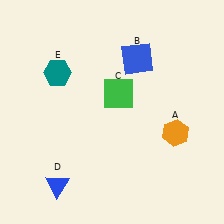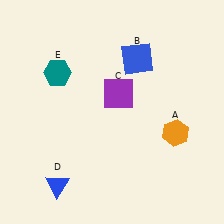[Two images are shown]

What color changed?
The square (C) changed from green in Image 1 to purple in Image 2.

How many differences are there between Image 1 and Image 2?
There is 1 difference between the two images.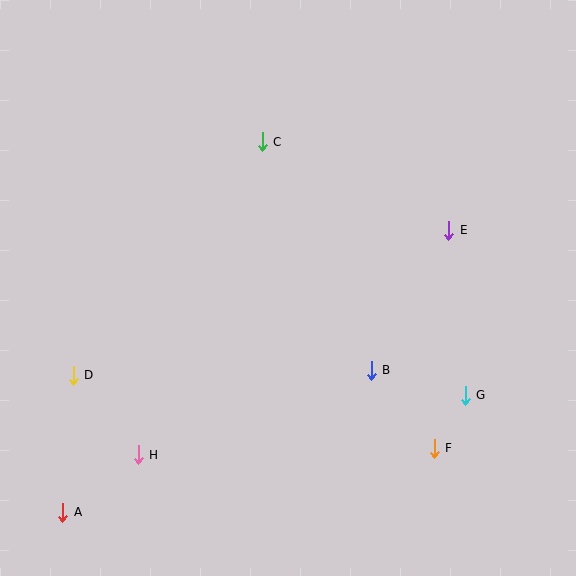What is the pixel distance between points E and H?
The distance between E and H is 383 pixels.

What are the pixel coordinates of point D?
Point D is at (73, 375).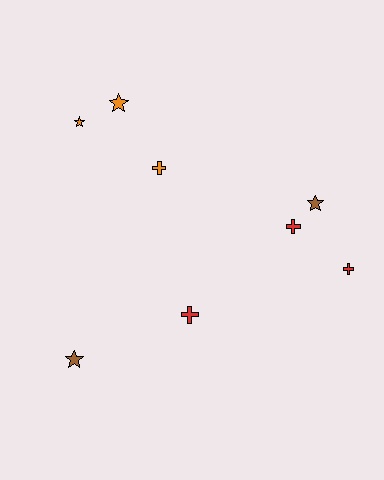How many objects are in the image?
There are 8 objects.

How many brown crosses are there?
There are no brown crosses.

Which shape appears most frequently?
Star, with 4 objects.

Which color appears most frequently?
Red, with 3 objects.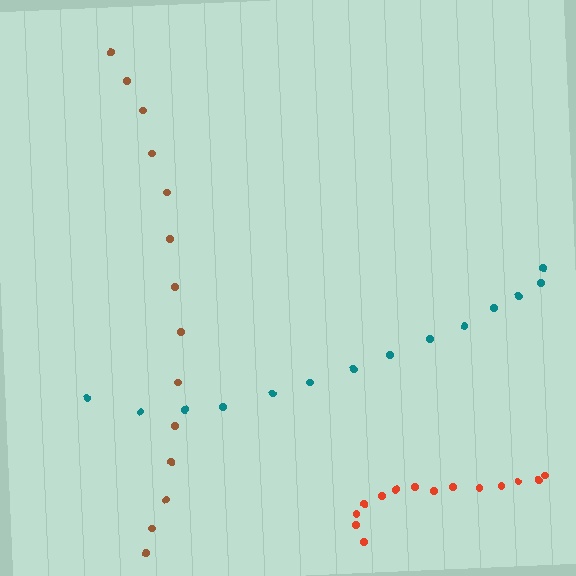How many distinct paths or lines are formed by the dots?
There are 3 distinct paths.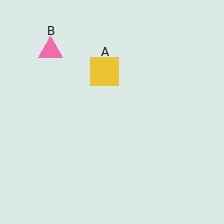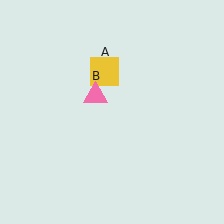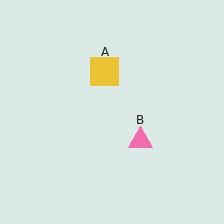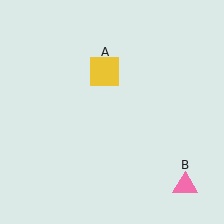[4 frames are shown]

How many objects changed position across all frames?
1 object changed position: pink triangle (object B).